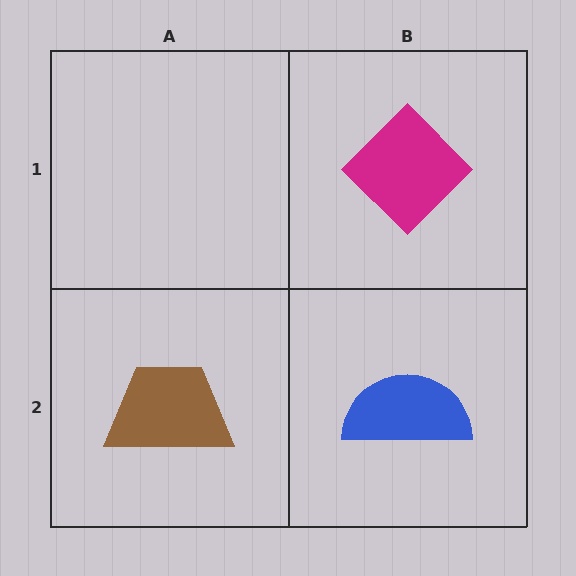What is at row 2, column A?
A brown trapezoid.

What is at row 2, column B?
A blue semicircle.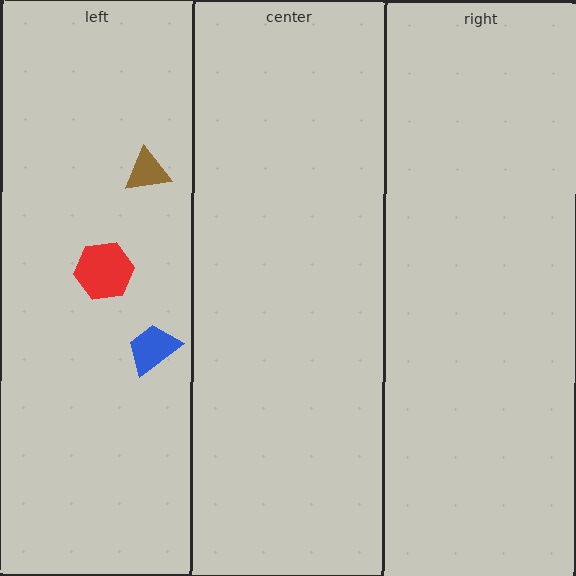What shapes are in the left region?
The red hexagon, the blue trapezoid, the brown triangle.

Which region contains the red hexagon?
The left region.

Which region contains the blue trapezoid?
The left region.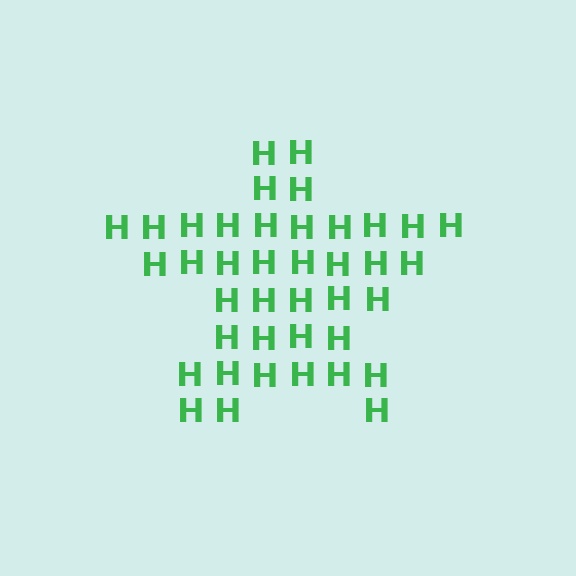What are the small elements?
The small elements are letter H's.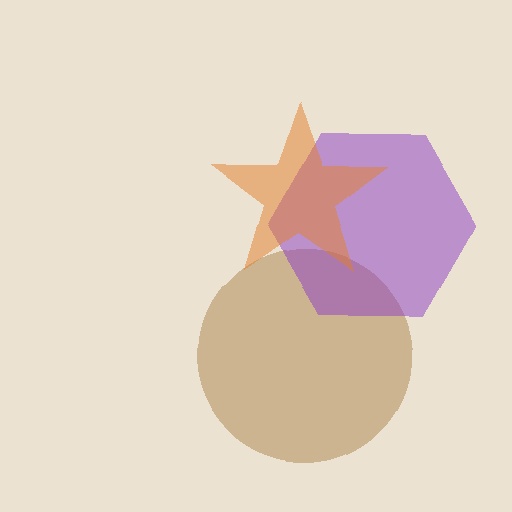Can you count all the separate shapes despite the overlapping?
Yes, there are 3 separate shapes.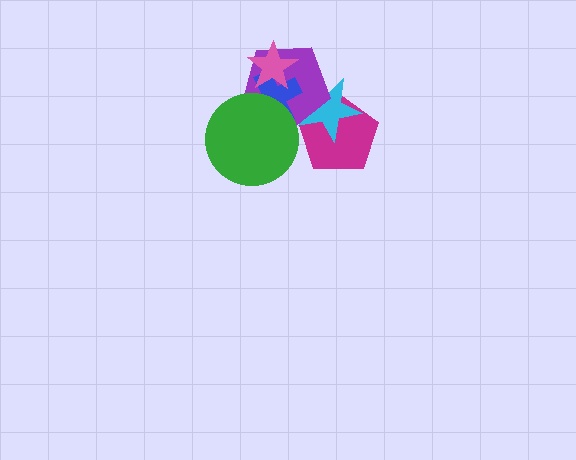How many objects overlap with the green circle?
2 objects overlap with the green circle.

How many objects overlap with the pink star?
2 objects overlap with the pink star.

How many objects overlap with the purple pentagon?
5 objects overlap with the purple pentagon.